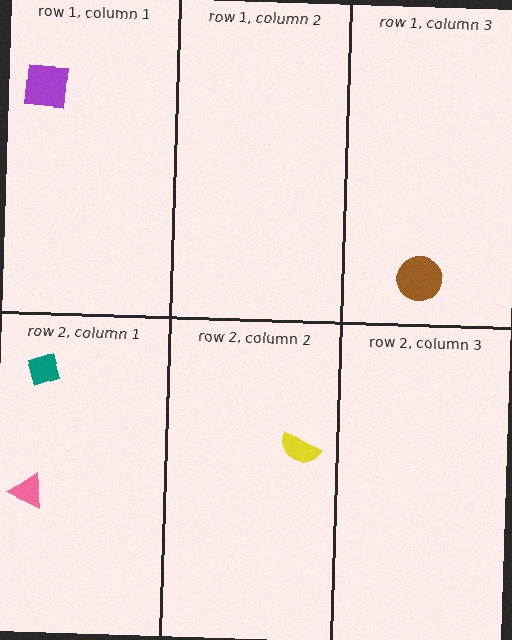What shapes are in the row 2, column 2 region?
The yellow semicircle.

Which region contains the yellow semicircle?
The row 2, column 2 region.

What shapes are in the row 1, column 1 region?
The purple square.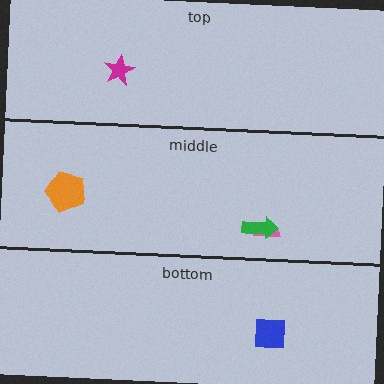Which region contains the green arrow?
The middle region.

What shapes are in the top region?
The magenta star.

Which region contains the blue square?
The bottom region.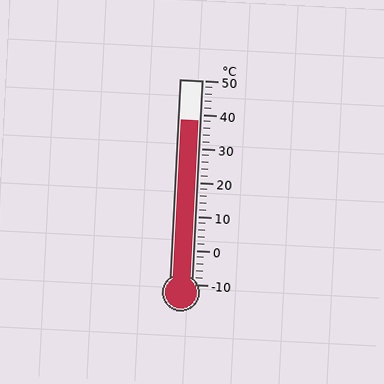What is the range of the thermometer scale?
The thermometer scale ranges from -10°C to 50°C.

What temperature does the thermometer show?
The thermometer shows approximately 38°C.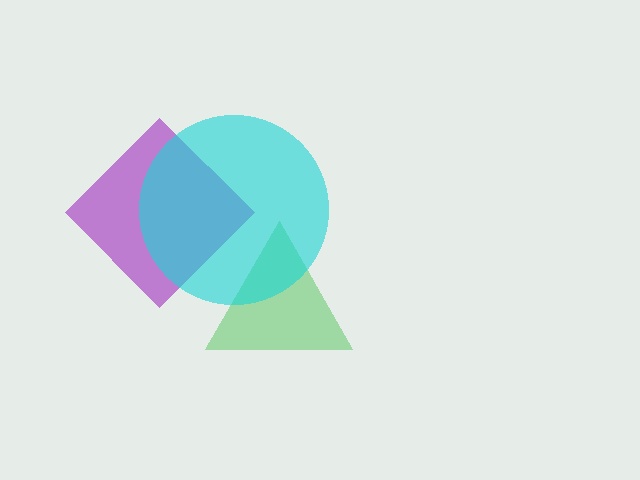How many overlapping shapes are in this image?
There are 3 overlapping shapes in the image.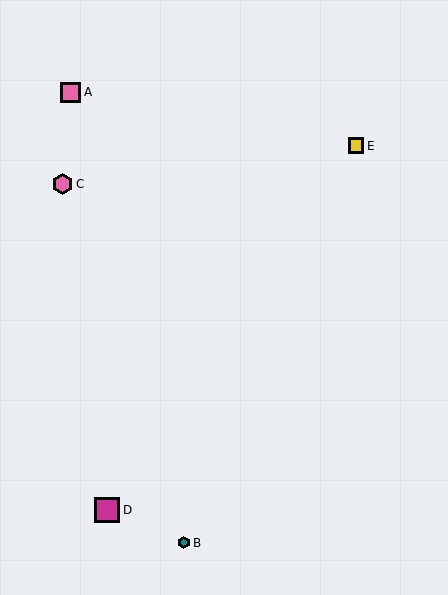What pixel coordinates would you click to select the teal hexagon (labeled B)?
Click at (184, 543) to select the teal hexagon B.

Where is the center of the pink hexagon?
The center of the pink hexagon is at (62, 184).